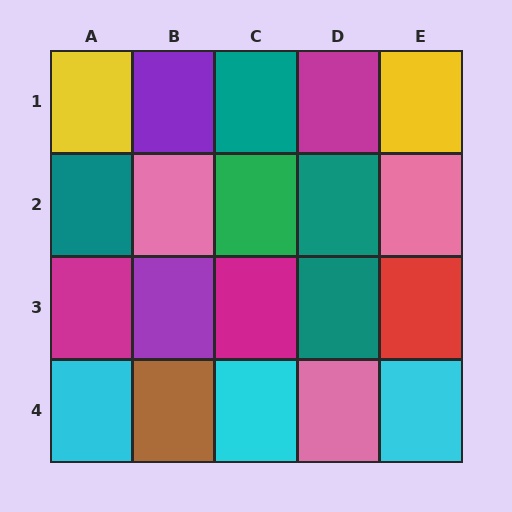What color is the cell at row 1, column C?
Teal.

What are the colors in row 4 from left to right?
Cyan, brown, cyan, pink, cyan.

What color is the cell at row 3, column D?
Teal.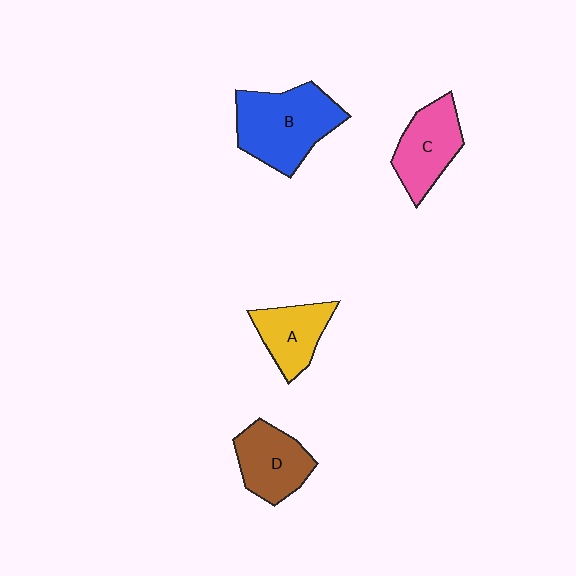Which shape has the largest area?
Shape B (blue).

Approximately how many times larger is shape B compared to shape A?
Approximately 1.7 times.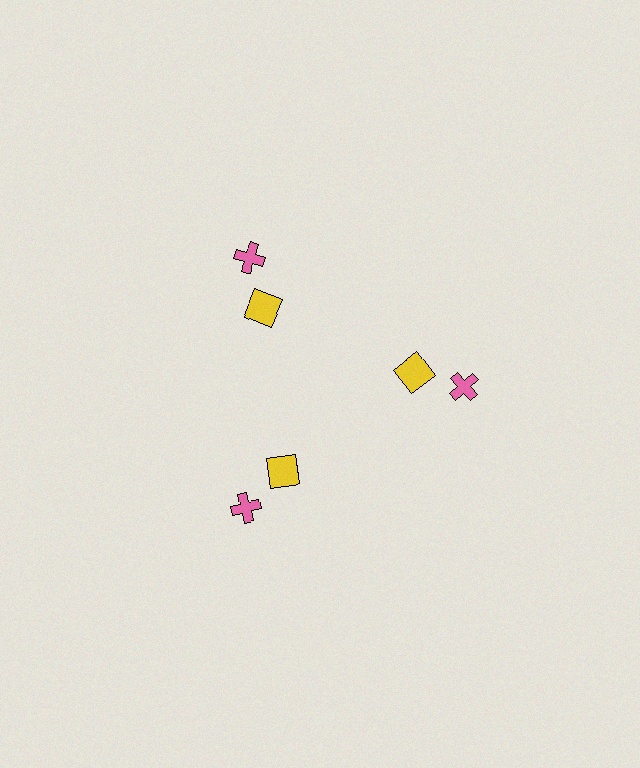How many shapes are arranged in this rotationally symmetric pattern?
There are 6 shapes, arranged in 3 groups of 2.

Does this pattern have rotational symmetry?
Yes, this pattern has 3-fold rotational symmetry. It looks the same after rotating 120 degrees around the center.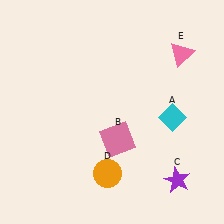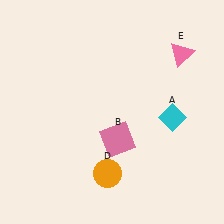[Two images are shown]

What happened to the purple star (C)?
The purple star (C) was removed in Image 2. It was in the bottom-right area of Image 1.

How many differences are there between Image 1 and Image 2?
There is 1 difference between the two images.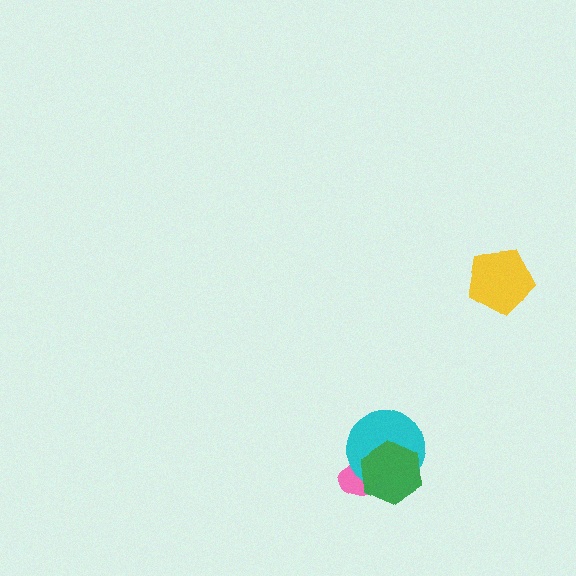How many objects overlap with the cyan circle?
2 objects overlap with the cyan circle.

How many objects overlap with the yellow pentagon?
0 objects overlap with the yellow pentagon.